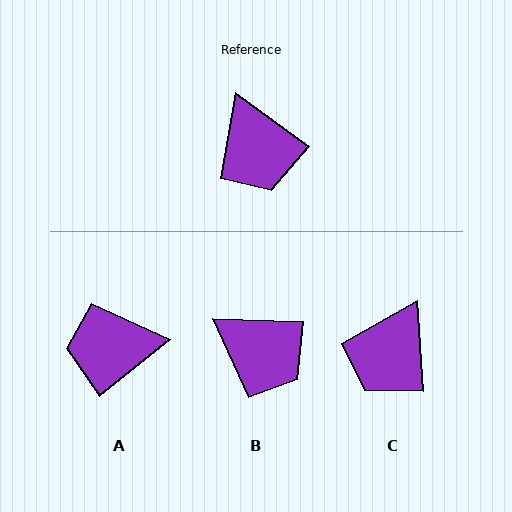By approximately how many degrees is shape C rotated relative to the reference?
Approximately 50 degrees clockwise.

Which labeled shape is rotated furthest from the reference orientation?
A, about 105 degrees away.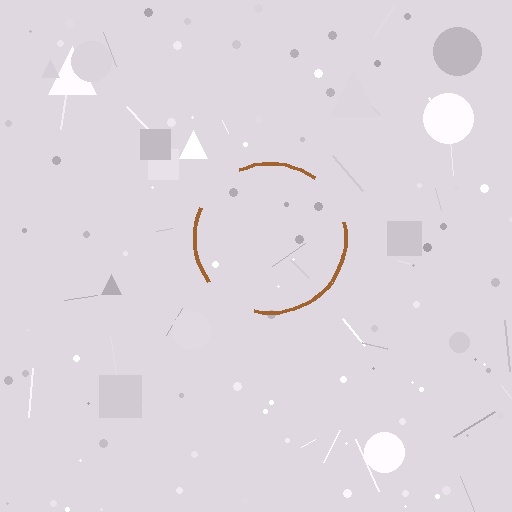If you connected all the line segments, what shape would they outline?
They would outline a circle.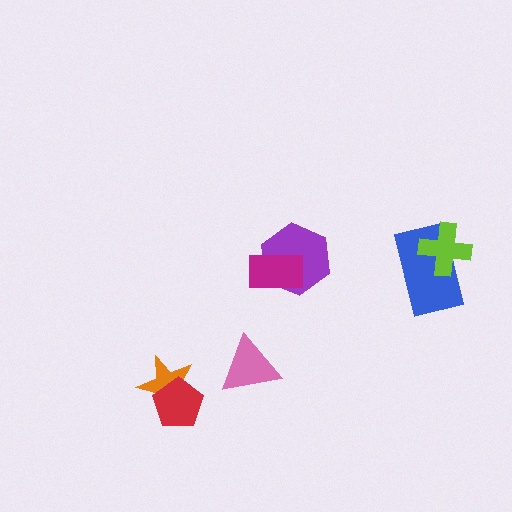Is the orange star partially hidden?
Yes, it is partially covered by another shape.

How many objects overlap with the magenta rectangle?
1 object overlaps with the magenta rectangle.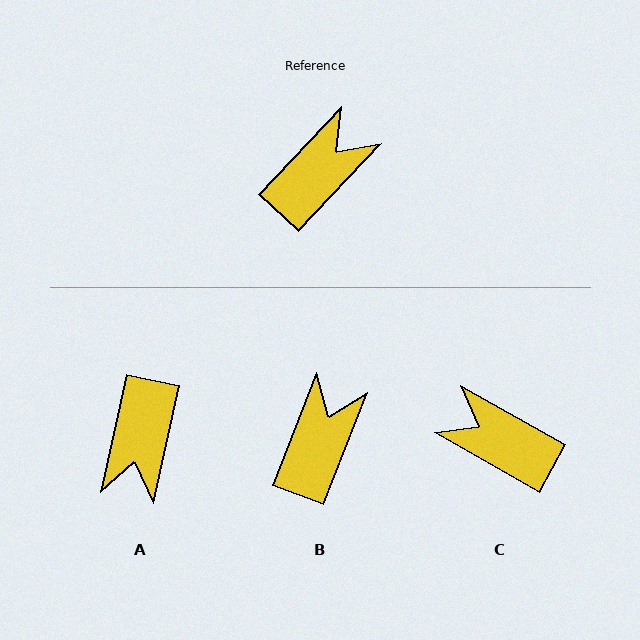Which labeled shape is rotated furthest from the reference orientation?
A, about 149 degrees away.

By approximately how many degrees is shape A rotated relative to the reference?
Approximately 149 degrees clockwise.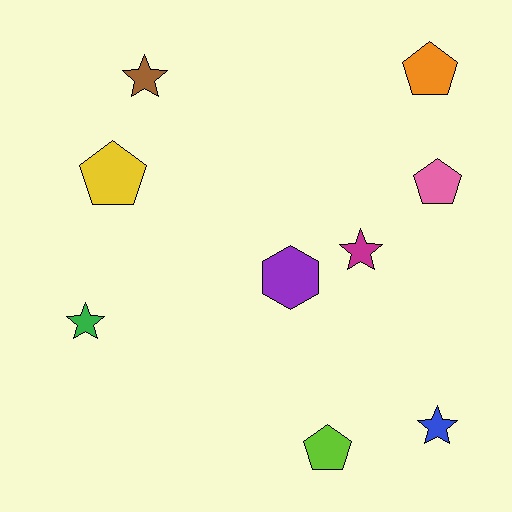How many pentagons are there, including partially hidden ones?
There are 4 pentagons.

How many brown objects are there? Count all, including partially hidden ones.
There is 1 brown object.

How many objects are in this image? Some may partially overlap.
There are 9 objects.